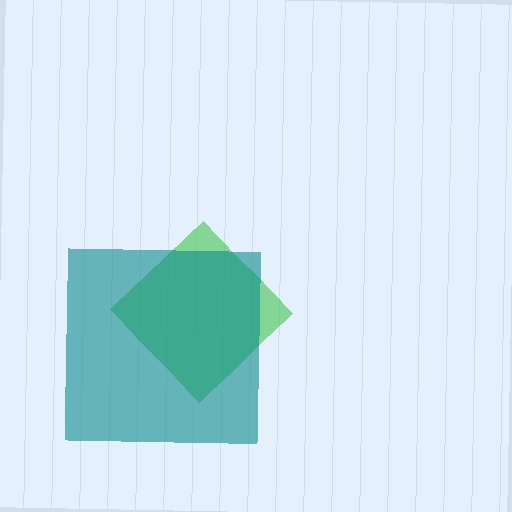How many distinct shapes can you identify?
There are 2 distinct shapes: a green diamond, a teal square.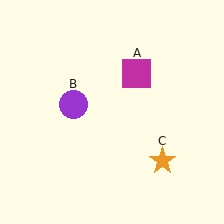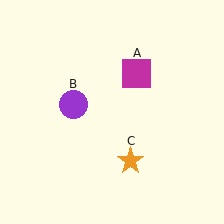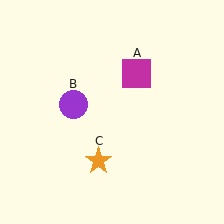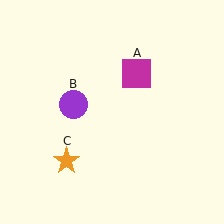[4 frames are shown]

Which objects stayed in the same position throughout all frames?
Magenta square (object A) and purple circle (object B) remained stationary.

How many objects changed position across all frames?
1 object changed position: orange star (object C).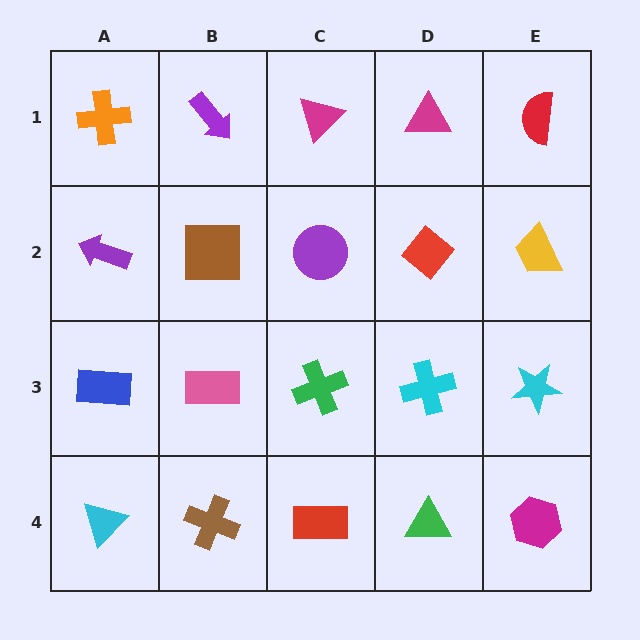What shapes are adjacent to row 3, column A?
A purple arrow (row 2, column A), a cyan triangle (row 4, column A), a pink rectangle (row 3, column B).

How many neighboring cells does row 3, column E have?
3.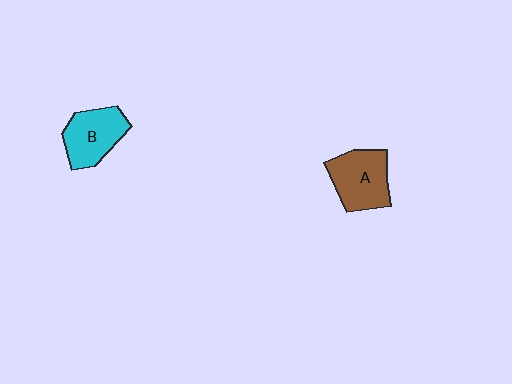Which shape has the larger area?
Shape A (brown).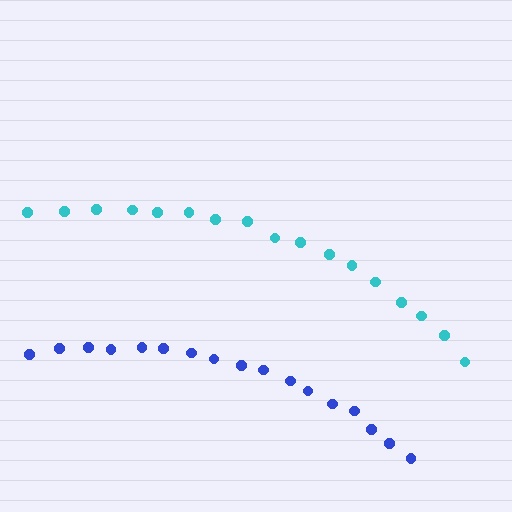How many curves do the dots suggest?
There are 2 distinct paths.